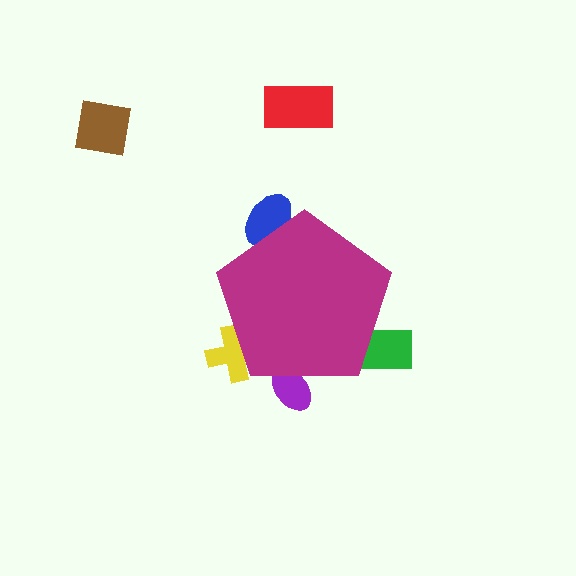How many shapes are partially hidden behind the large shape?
4 shapes are partially hidden.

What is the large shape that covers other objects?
A magenta pentagon.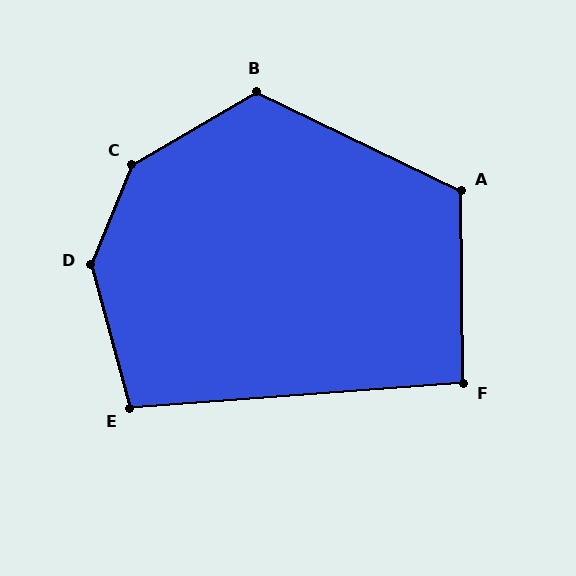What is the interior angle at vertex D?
Approximately 142 degrees (obtuse).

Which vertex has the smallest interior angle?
F, at approximately 94 degrees.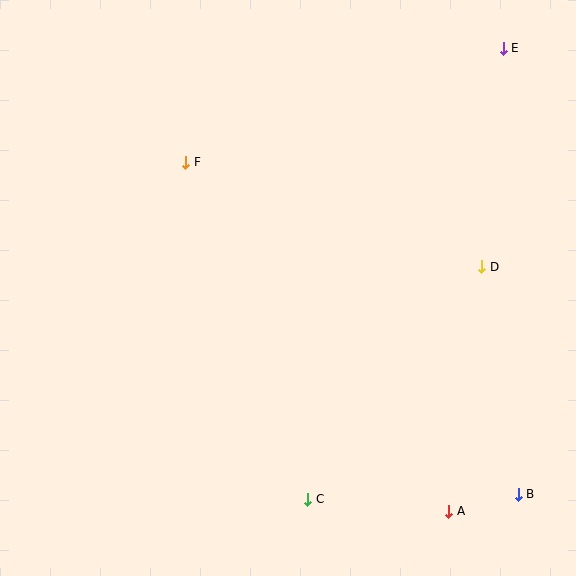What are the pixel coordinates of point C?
Point C is at (308, 499).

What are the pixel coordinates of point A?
Point A is at (449, 511).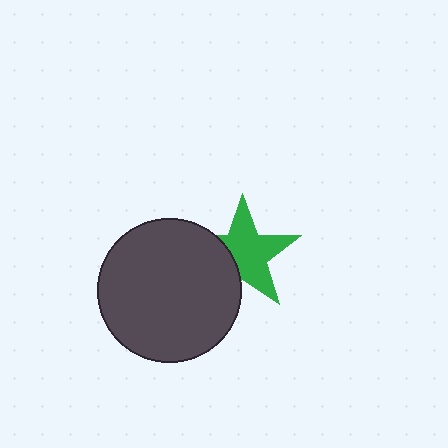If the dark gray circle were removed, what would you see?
You would see the complete green star.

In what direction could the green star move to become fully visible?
The green star could move right. That would shift it out from behind the dark gray circle entirely.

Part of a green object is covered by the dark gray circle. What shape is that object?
It is a star.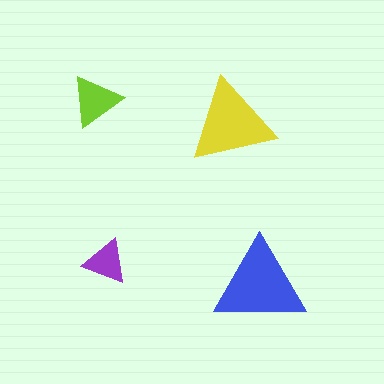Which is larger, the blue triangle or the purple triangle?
The blue one.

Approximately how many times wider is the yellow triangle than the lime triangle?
About 1.5 times wider.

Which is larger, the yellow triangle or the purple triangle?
The yellow one.